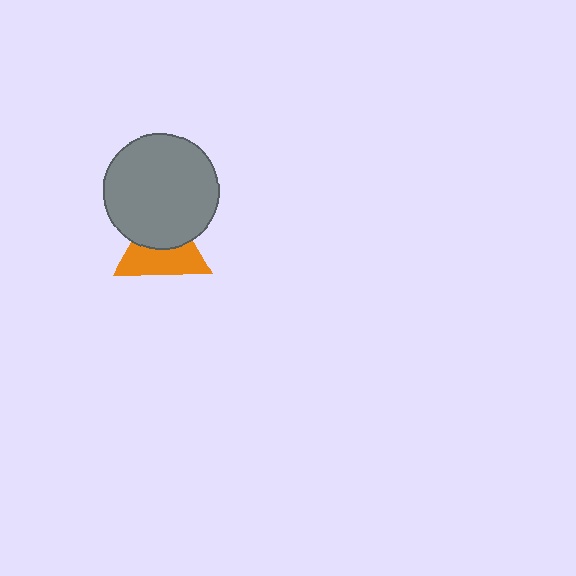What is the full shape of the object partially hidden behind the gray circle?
The partially hidden object is an orange triangle.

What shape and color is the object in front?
The object in front is a gray circle.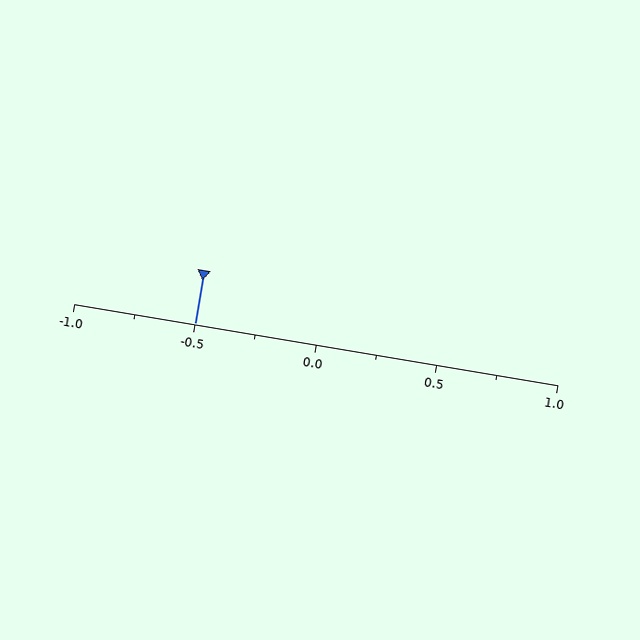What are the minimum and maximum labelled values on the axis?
The axis runs from -1.0 to 1.0.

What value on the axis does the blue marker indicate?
The marker indicates approximately -0.5.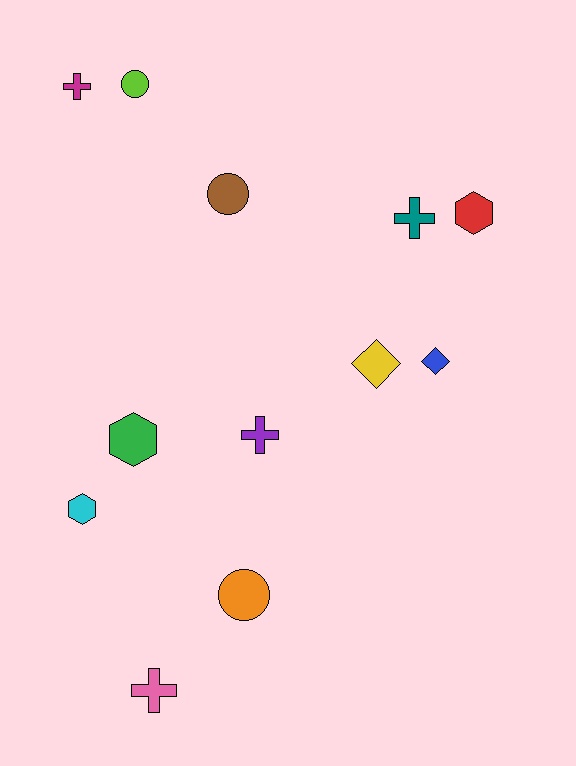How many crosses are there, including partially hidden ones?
There are 4 crosses.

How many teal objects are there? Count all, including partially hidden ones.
There is 1 teal object.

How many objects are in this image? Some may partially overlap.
There are 12 objects.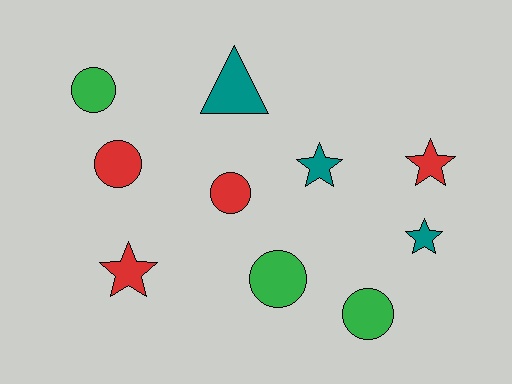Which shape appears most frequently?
Circle, with 5 objects.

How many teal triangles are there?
There is 1 teal triangle.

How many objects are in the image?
There are 10 objects.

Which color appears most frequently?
Red, with 4 objects.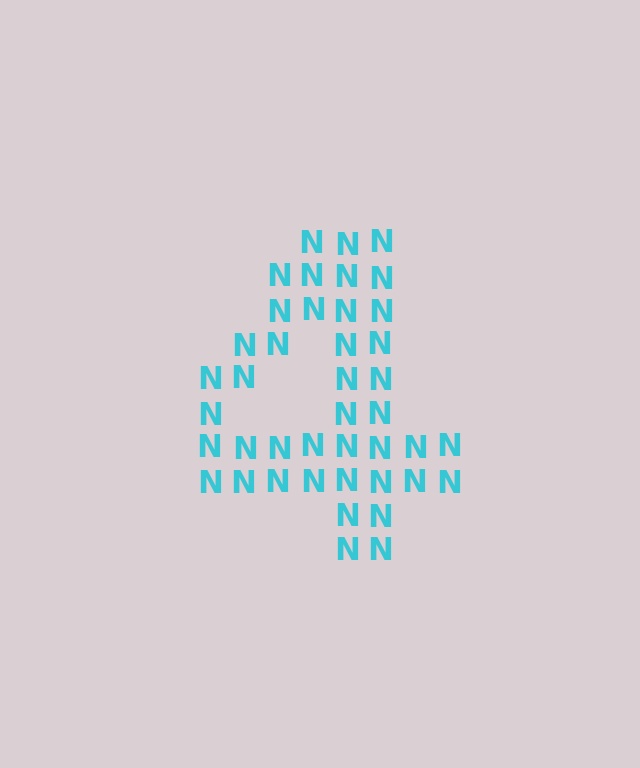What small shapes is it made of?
It is made of small letter N's.